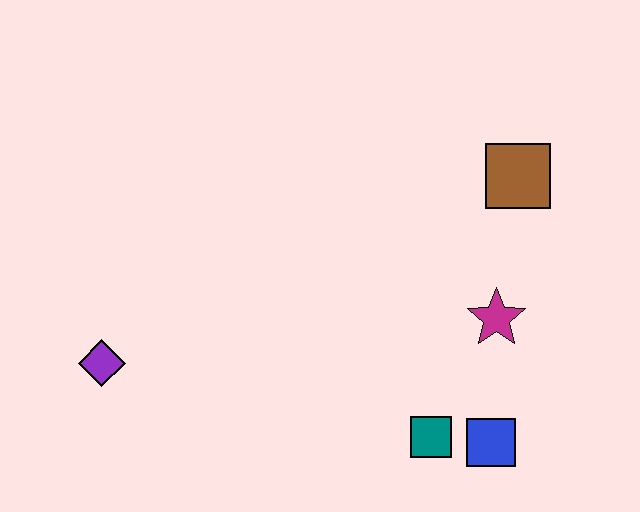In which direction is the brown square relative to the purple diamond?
The brown square is to the right of the purple diamond.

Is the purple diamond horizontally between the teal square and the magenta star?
No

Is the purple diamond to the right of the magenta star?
No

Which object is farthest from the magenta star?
The purple diamond is farthest from the magenta star.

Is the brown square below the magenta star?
No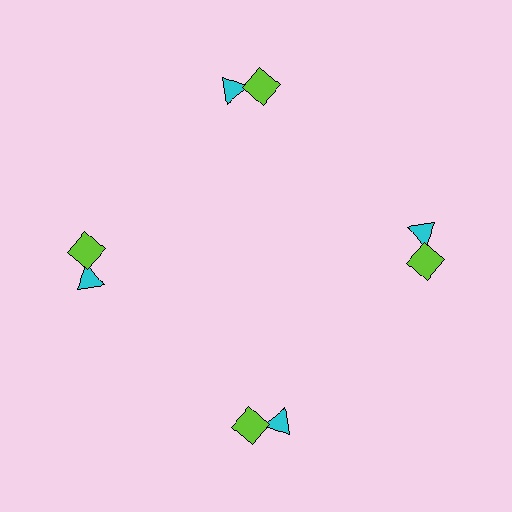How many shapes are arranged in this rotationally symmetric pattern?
There are 8 shapes, arranged in 4 groups of 2.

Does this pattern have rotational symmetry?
Yes, this pattern has 4-fold rotational symmetry. It looks the same after rotating 90 degrees around the center.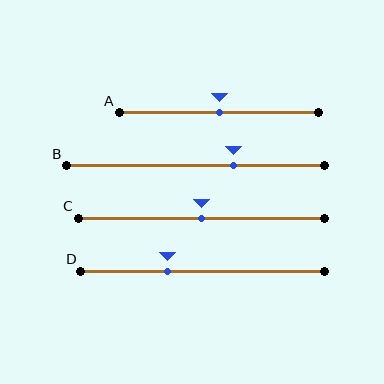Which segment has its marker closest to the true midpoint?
Segment A has its marker closest to the true midpoint.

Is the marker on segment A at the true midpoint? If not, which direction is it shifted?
Yes, the marker on segment A is at the true midpoint.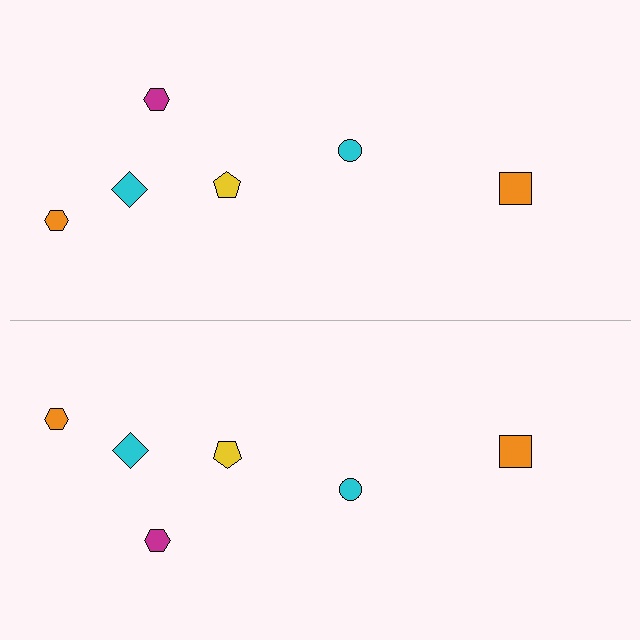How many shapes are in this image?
There are 12 shapes in this image.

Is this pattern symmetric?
Yes, this pattern has bilateral (reflection) symmetry.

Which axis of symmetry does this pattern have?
The pattern has a horizontal axis of symmetry running through the center of the image.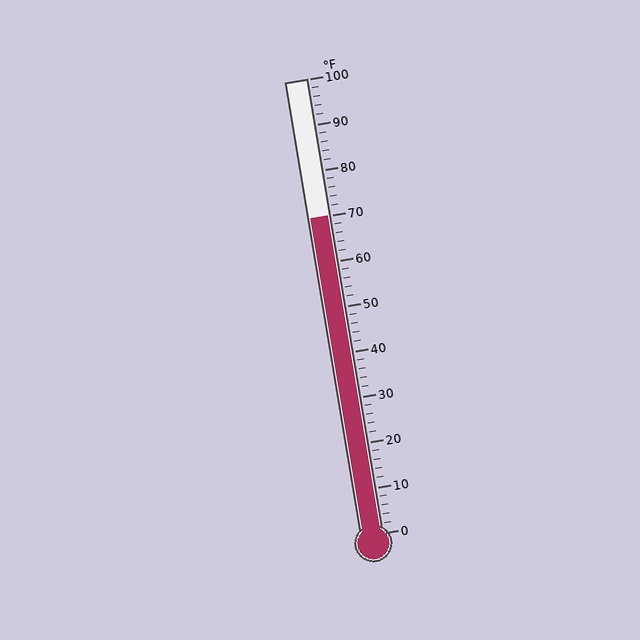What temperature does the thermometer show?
The thermometer shows approximately 70°F.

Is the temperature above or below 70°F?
The temperature is at 70°F.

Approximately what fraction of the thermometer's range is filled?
The thermometer is filled to approximately 70% of its range.